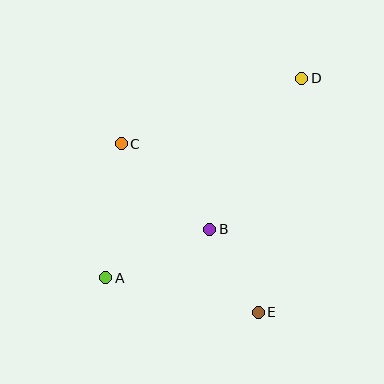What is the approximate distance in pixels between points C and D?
The distance between C and D is approximately 192 pixels.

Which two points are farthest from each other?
Points A and D are farthest from each other.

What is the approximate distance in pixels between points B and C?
The distance between B and C is approximately 123 pixels.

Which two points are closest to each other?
Points B and E are closest to each other.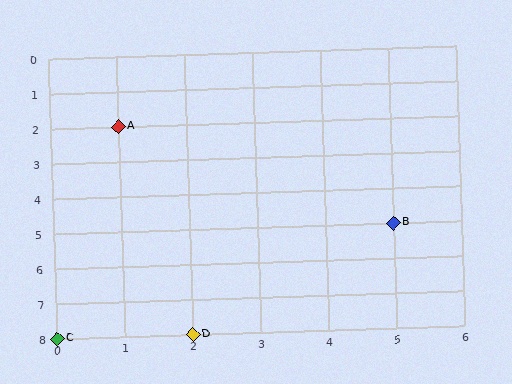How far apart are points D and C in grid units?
Points D and C are 2 columns apart.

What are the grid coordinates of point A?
Point A is at grid coordinates (1, 2).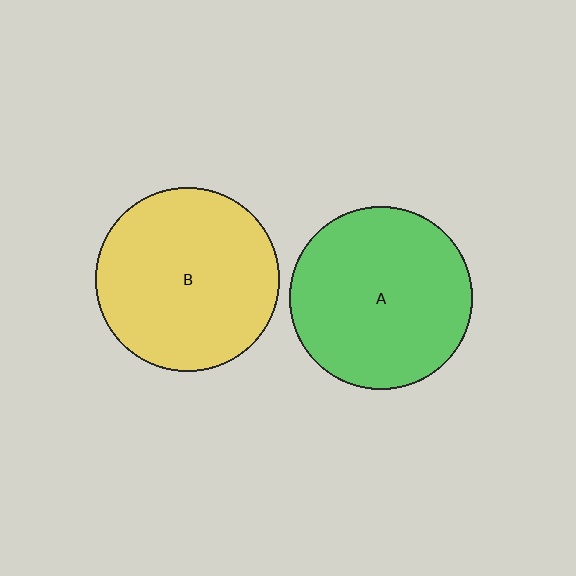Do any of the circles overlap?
No, none of the circles overlap.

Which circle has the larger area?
Circle B (yellow).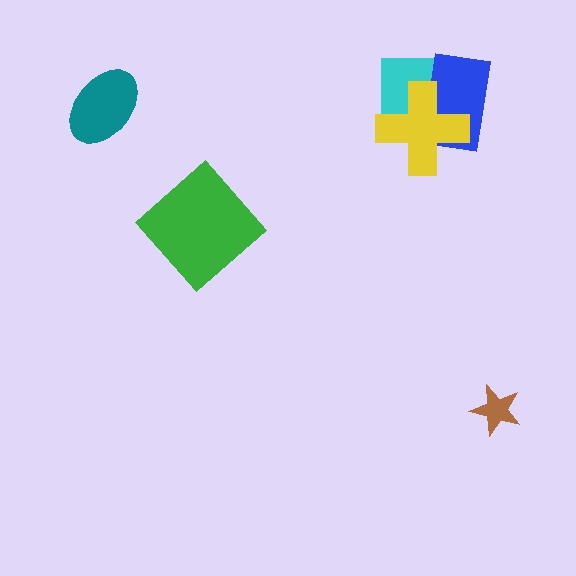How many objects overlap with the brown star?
0 objects overlap with the brown star.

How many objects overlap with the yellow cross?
2 objects overlap with the yellow cross.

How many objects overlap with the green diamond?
0 objects overlap with the green diamond.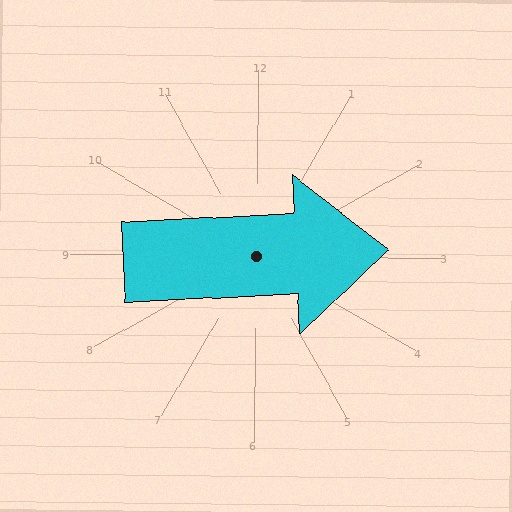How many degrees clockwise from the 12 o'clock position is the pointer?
Approximately 87 degrees.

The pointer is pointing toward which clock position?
Roughly 3 o'clock.